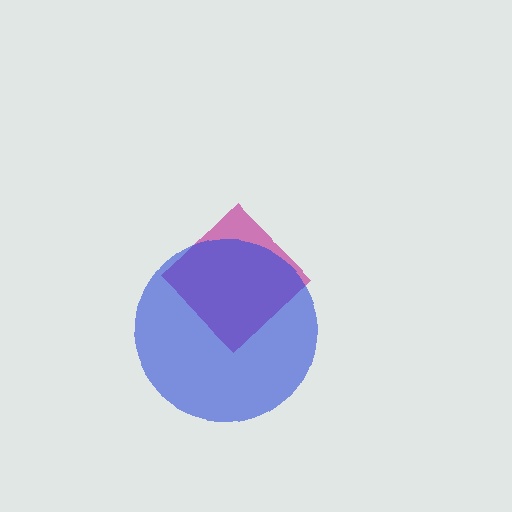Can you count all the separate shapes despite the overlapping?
Yes, there are 2 separate shapes.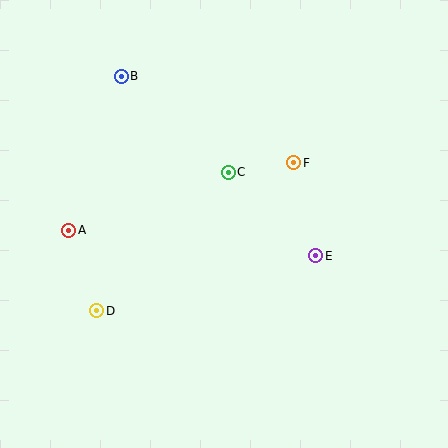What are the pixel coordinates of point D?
Point D is at (97, 311).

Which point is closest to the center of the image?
Point C at (228, 172) is closest to the center.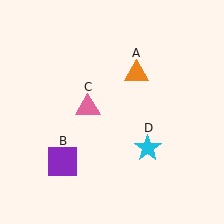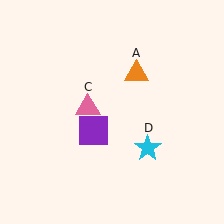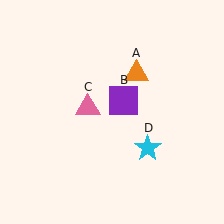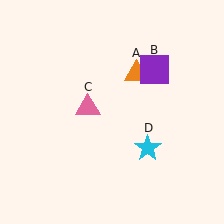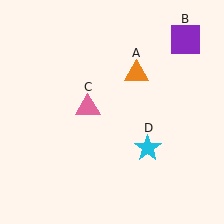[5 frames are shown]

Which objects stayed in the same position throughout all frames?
Orange triangle (object A) and pink triangle (object C) and cyan star (object D) remained stationary.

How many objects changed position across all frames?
1 object changed position: purple square (object B).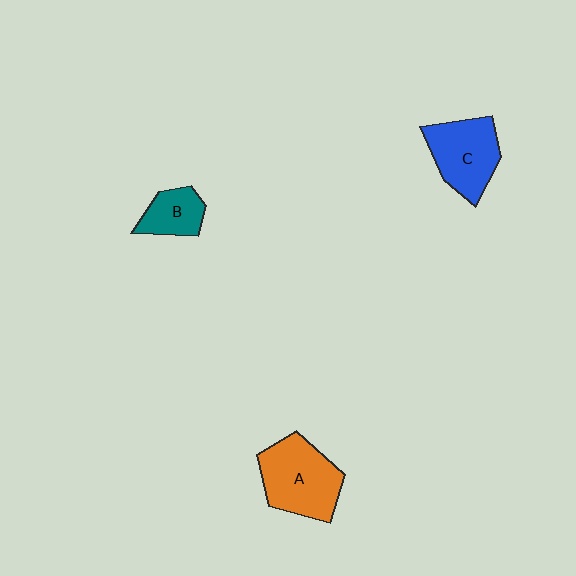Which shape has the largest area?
Shape A (orange).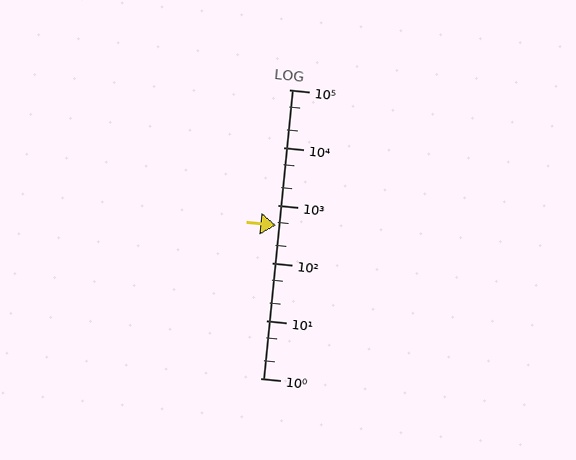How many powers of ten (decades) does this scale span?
The scale spans 5 decades, from 1 to 100000.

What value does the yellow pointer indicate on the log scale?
The pointer indicates approximately 440.